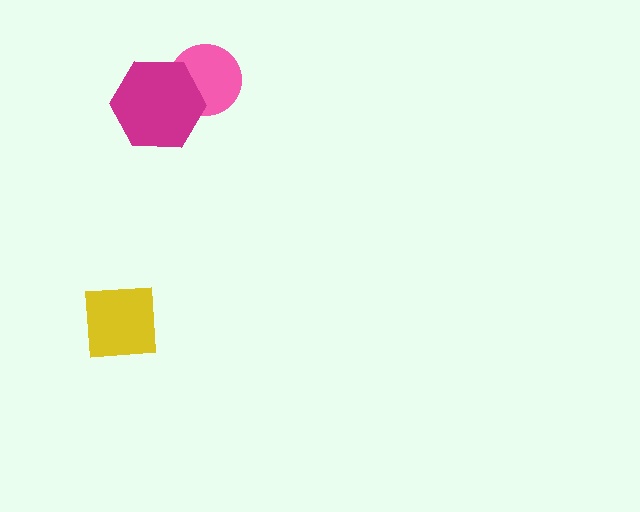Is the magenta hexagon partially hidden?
No, no other shape covers it.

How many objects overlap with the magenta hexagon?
1 object overlaps with the magenta hexagon.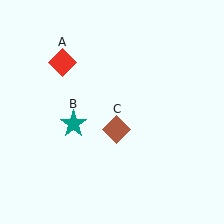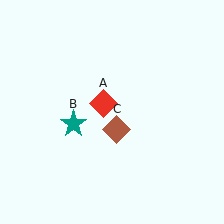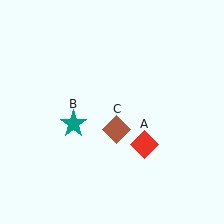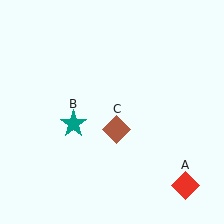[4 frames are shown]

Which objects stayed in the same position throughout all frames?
Teal star (object B) and brown diamond (object C) remained stationary.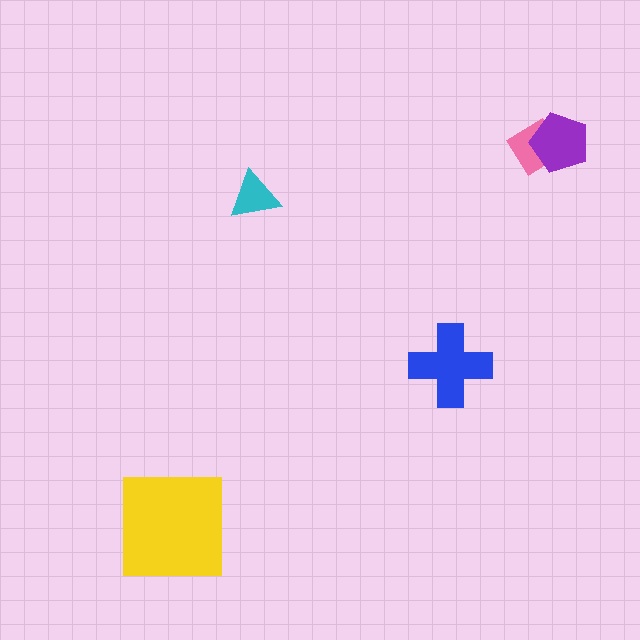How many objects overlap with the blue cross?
0 objects overlap with the blue cross.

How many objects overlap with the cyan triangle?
0 objects overlap with the cyan triangle.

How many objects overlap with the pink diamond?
1 object overlaps with the pink diamond.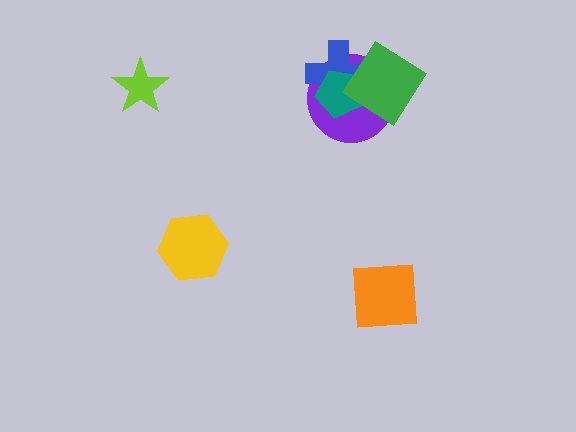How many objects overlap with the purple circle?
3 objects overlap with the purple circle.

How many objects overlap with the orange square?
0 objects overlap with the orange square.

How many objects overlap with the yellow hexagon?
0 objects overlap with the yellow hexagon.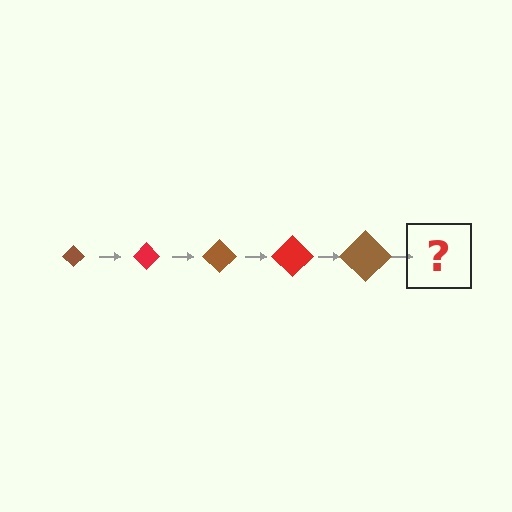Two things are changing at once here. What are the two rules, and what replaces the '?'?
The two rules are that the diamond grows larger each step and the color cycles through brown and red. The '?' should be a red diamond, larger than the previous one.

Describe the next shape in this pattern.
It should be a red diamond, larger than the previous one.